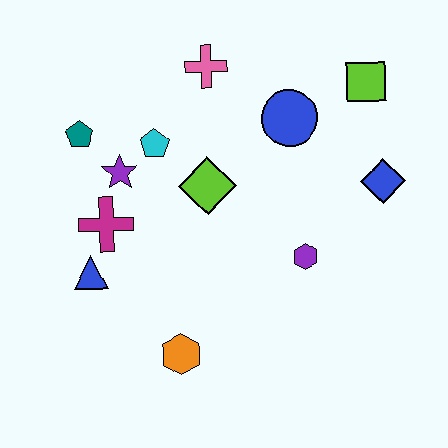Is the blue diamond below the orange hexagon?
No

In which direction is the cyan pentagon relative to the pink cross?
The cyan pentagon is below the pink cross.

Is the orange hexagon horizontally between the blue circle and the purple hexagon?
No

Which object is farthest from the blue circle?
The orange hexagon is farthest from the blue circle.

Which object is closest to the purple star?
The cyan pentagon is closest to the purple star.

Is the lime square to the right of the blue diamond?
No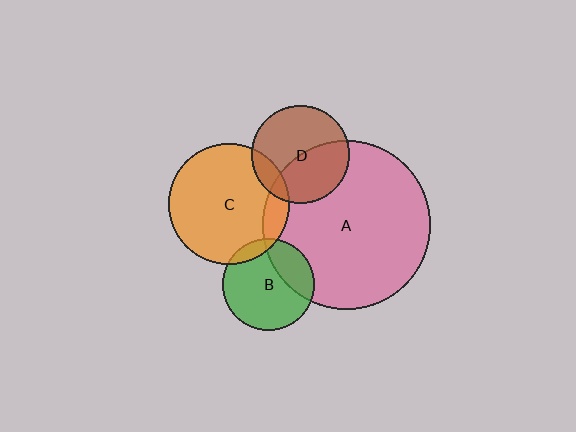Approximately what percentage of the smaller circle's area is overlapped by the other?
Approximately 15%.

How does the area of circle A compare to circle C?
Approximately 1.9 times.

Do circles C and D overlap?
Yes.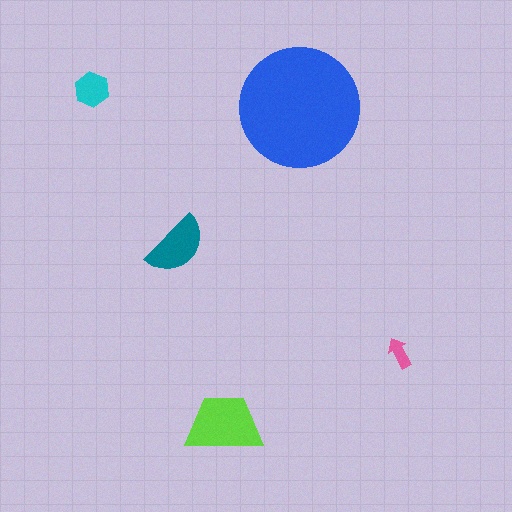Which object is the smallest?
The pink arrow.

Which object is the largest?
The blue circle.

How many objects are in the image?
There are 5 objects in the image.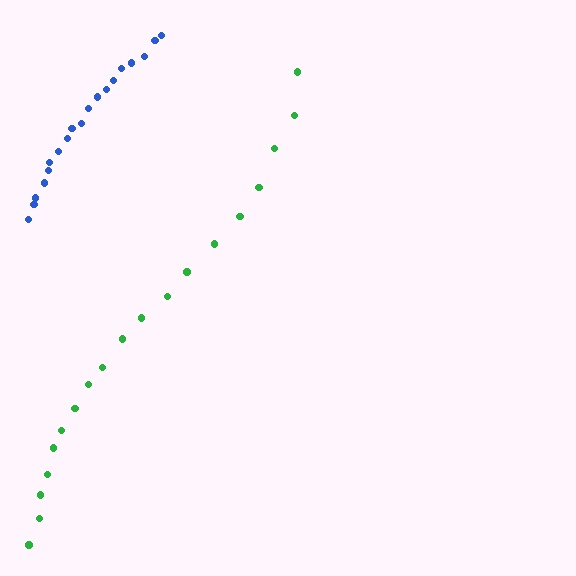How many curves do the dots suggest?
There are 2 distinct paths.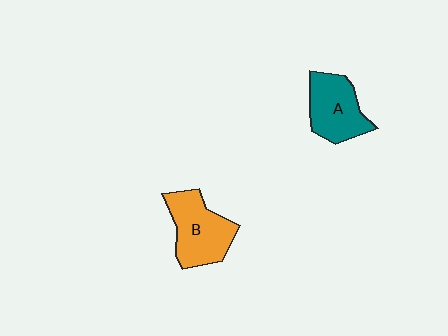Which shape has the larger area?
Shape B (orange).